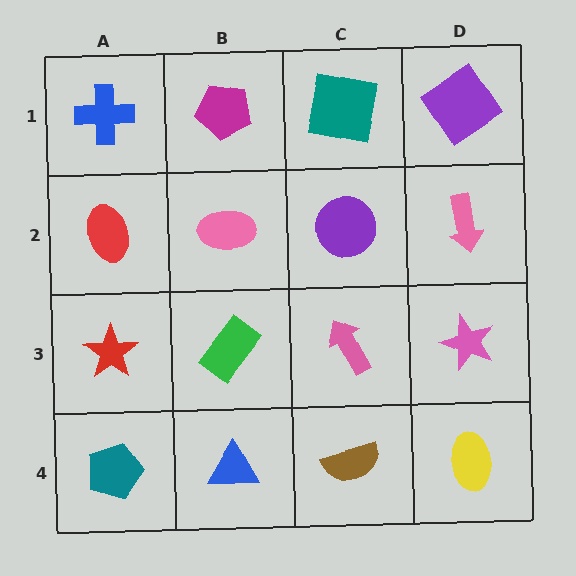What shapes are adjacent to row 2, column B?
A magenta pentagon (row 1, column B), a green rectangle (row 3, column B), a red ellipse (row 2, column A), a purple circle (row 2, column C).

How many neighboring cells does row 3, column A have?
3.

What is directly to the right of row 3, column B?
A pink arrow.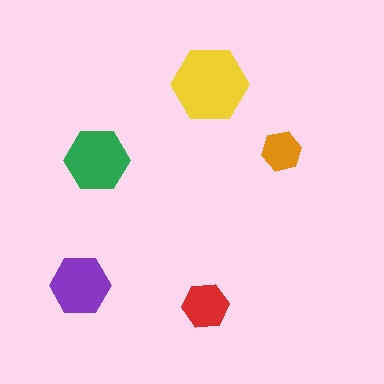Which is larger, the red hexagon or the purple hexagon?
The purple one.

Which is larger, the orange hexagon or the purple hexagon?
The purple one.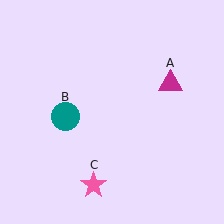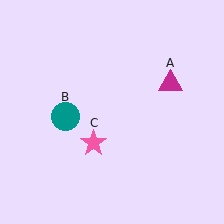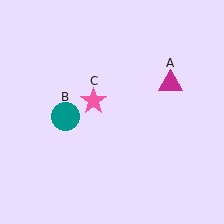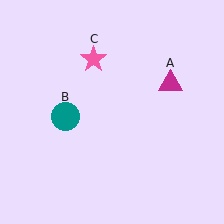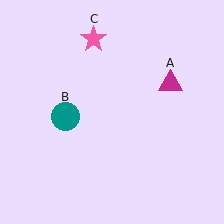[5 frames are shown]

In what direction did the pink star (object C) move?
The pink star (object C) moved up.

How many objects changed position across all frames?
1 object changed position: pink star (object C).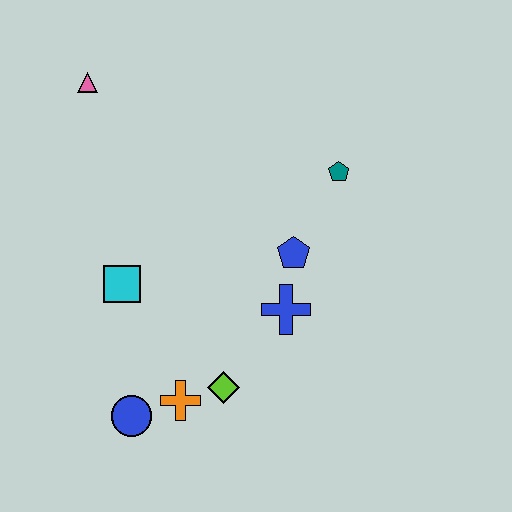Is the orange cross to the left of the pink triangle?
No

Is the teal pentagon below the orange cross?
No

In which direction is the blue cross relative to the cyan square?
The blue cross is to the right of the cyan square.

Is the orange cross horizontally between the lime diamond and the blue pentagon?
No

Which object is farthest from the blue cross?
The pink triangle is farthest from the blue cross.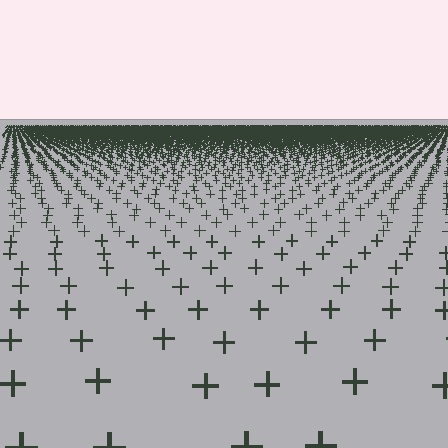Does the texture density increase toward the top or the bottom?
Density increases toward the top.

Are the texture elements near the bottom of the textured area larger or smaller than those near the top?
Larger. Near the bottom, elements are closer to the viewer and appear at a bigger on-screen size.